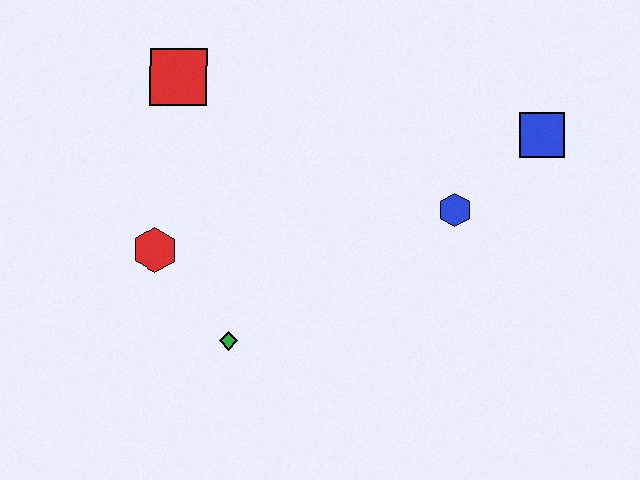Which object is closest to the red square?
The red hexagon is closest to the red square.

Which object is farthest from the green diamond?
The blue square is farthest from the green diamond.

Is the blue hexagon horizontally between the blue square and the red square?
Yes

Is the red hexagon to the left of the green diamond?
Yes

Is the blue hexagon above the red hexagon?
Yes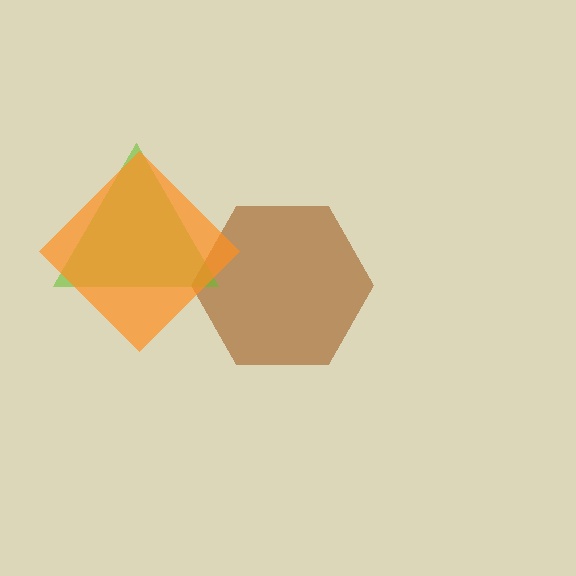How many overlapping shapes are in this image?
There are 3 overlapping shapes in the image.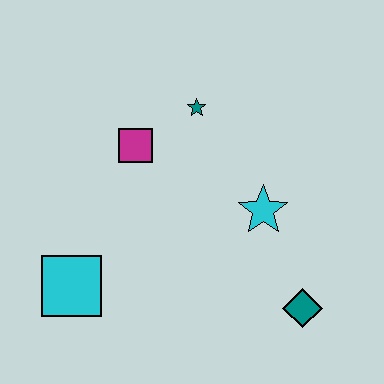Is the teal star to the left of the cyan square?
No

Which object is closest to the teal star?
The magenta square is closest to the teal star.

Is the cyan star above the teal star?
No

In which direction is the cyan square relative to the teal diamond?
The cyan square is to the left of the teal diamond.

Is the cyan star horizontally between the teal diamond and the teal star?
Yes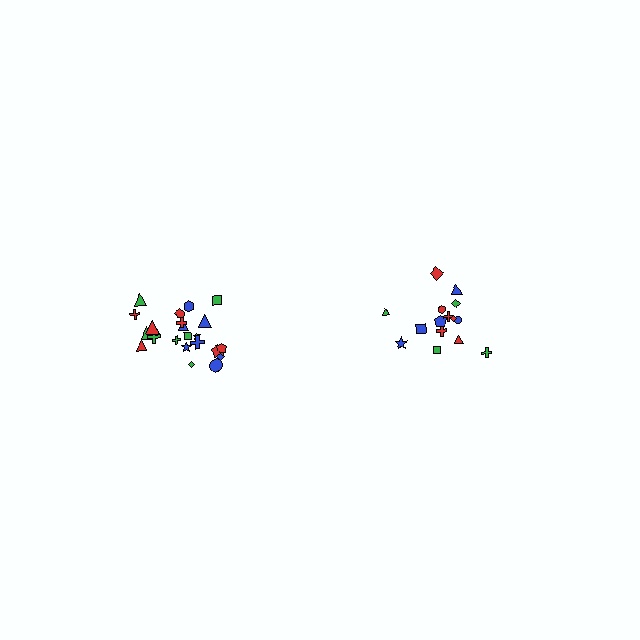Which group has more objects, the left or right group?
The left group.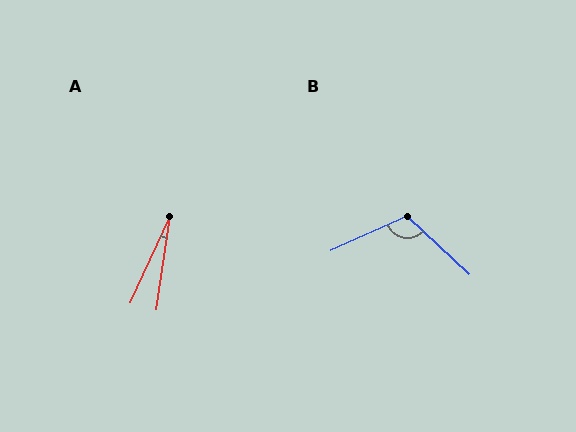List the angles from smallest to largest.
A (16°), B (113°).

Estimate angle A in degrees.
Approximately 16 degrees.